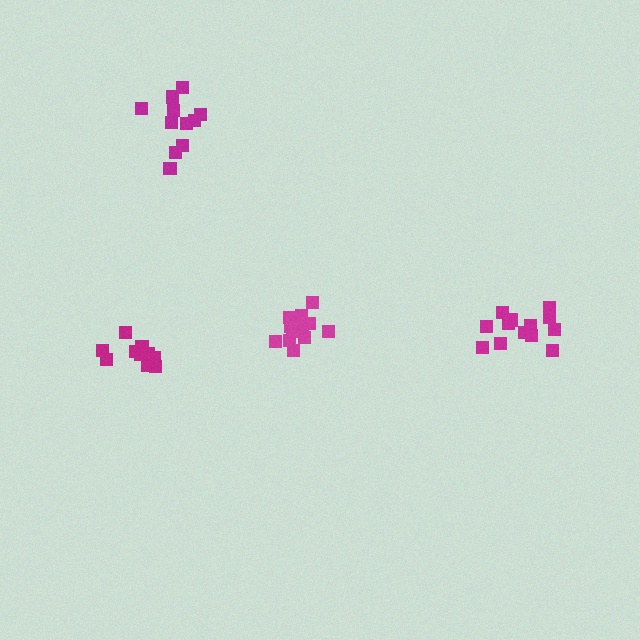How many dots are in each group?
Group 1: 12 dots, Group 2: 11 dots, Group 3: 11 dots, Group 4: 13 dots (47 total).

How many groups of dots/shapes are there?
There are 4 groups.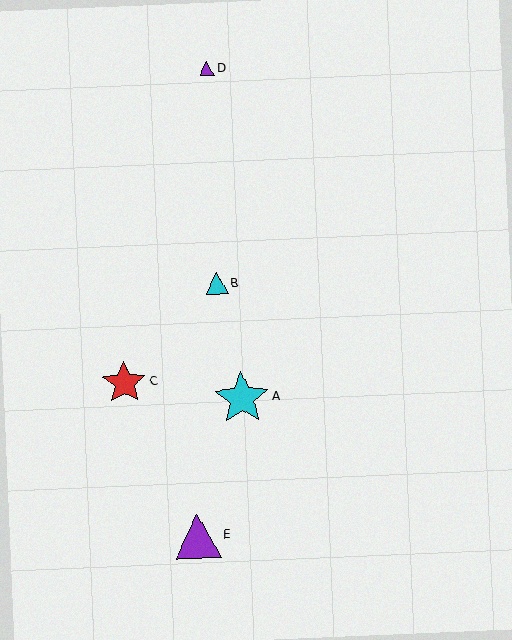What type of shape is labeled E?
Shape E is a purple triangle.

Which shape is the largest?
The cyan star (labeled A) is the largest.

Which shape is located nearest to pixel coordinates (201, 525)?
The purple triangle (labeled E) at (198, 536) is nearest to that location.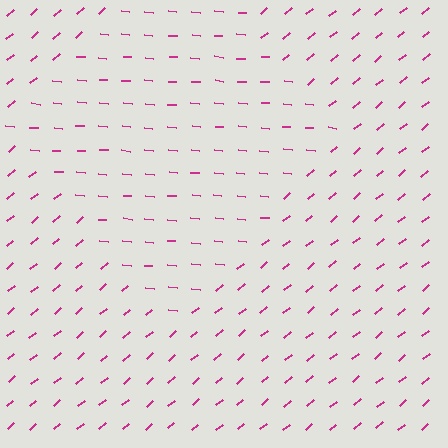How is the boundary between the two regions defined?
The boundary is defined purely by a change in line orientation (approximately 45 degrees difference). All lines are the same color and thickness.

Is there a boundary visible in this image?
Yes, there is a texture boundary formed by a change in line orientation.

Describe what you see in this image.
The image is filled with small magenta line segments. A diamond region in the image has lines oriented differently from the surrounding lines, creating a visible texture boundary.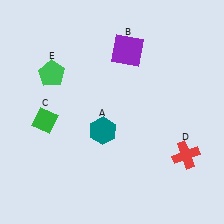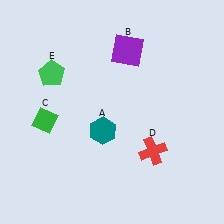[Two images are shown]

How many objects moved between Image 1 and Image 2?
1 object moved between the two images.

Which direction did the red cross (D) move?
The red cross (D) moved left.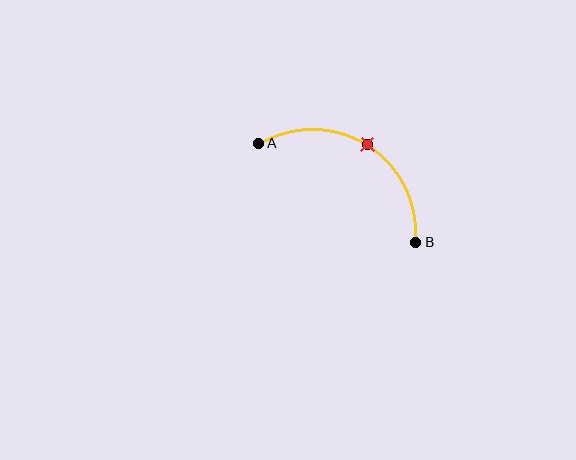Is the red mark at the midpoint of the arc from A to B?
Yes. The red mark lies on the arc at equal arc-length from both A and B — it is the arc midpoint.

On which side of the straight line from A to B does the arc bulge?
The arc bulges above the straight line connecting A and B.